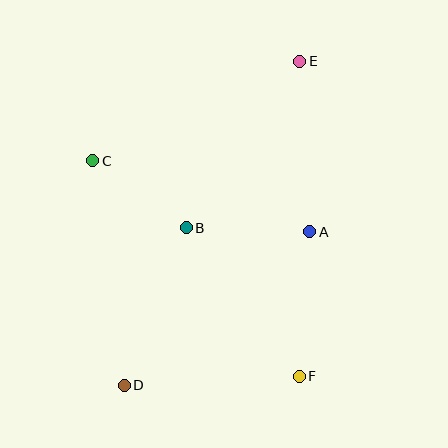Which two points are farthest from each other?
Points D and E are farthest from each other.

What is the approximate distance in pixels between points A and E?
The distance between A and E is approximately 171 pixels.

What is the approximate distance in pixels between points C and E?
The distance between C and E is approximately 229 pixels.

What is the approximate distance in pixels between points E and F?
The distance between E and F is approximately 315 pixels.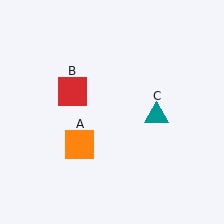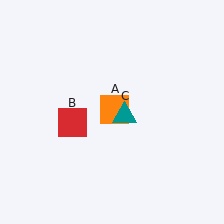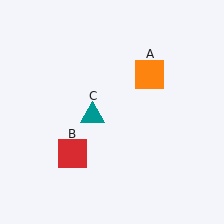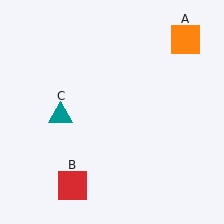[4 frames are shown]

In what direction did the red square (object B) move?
The red square (object B) moved down.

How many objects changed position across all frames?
3 objects changed position: orange square (object A), red square (object B), teal triangle (object C).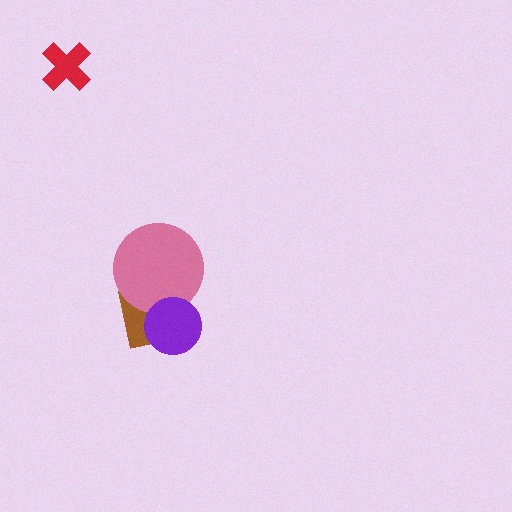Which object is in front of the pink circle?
The purple circle is in front of the pink circle.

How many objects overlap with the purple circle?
2 objects overlap with the purple circle.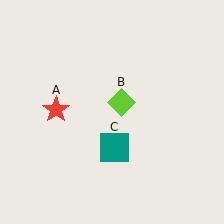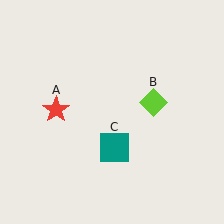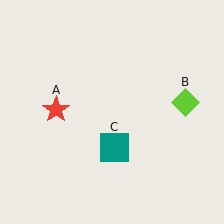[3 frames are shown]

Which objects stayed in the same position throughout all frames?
Red star (object A) and teal square (object C) remained stationary.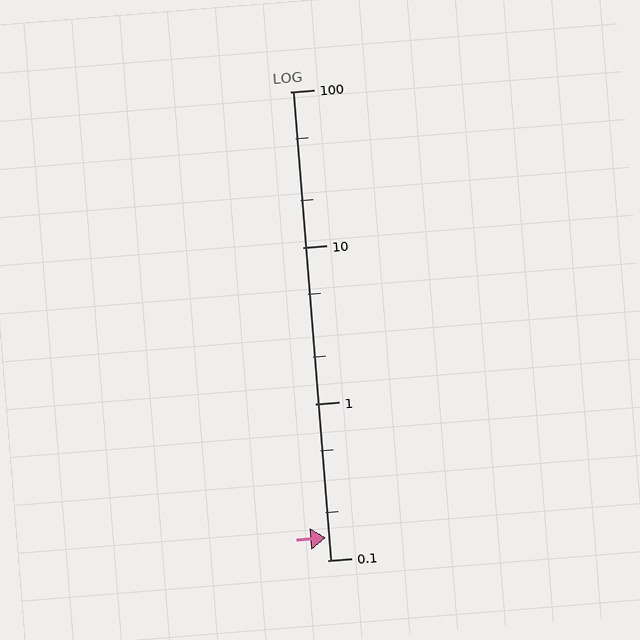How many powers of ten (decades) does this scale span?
The scale spans 3 decades, from 0.1 to 100.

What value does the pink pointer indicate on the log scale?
The pointer indicates approximately 0.14.